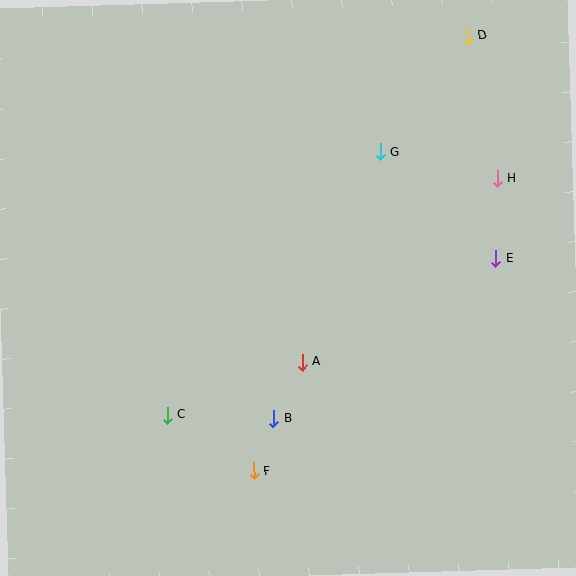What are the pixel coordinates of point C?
Point C is at (167, 415).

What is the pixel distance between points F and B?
The distance between F and B is 55 pixels.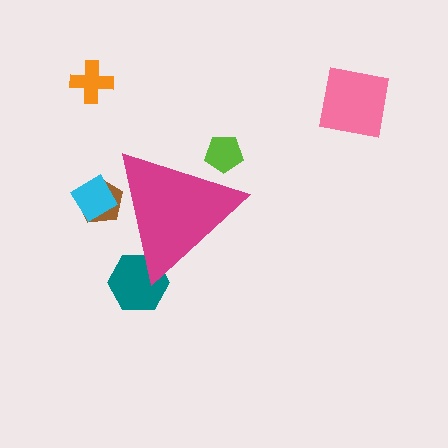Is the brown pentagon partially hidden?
Yes, the brown pentagon is partially hidden behind the magenta triangle.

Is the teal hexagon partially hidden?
Yes, the teal hexagon is partially hidden behind the magenta triangle.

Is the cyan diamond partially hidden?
Yes, the cyan diamond is partially hidden behind the magenta triangle.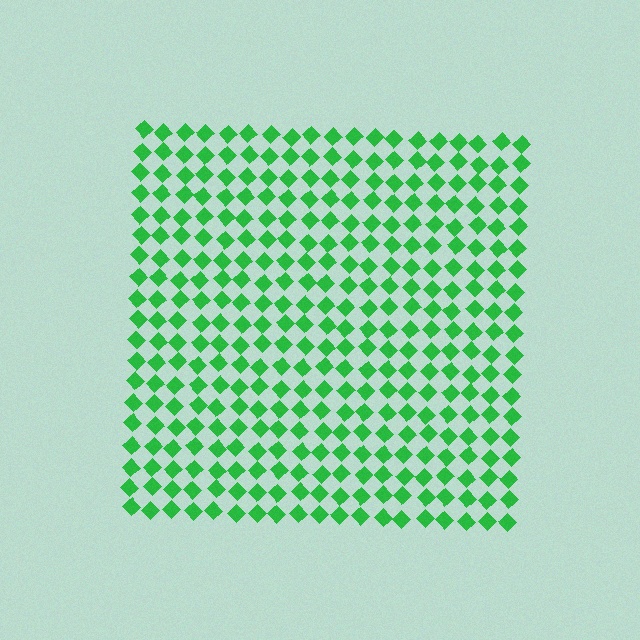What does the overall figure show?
The overall figure shows a square.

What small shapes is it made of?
It is made of small diamonds.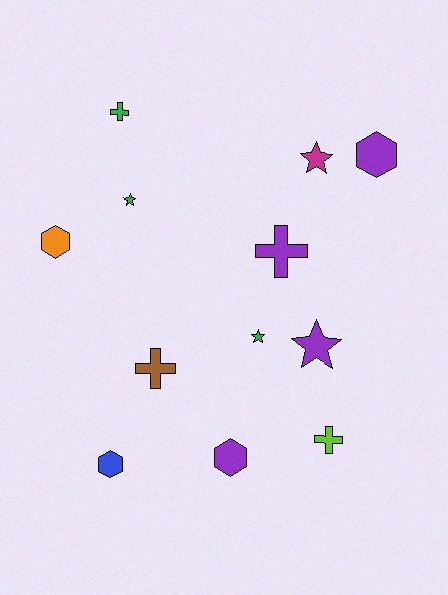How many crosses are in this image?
There are 4 crosses.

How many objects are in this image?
There are 12 objects.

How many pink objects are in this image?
There are no pink objects.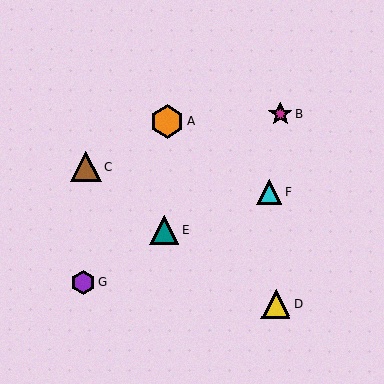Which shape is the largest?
The orange hexagon (labeled A) is the largest.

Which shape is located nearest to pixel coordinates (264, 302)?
The yellow triangle (labeled D) at (276, 304) is nearest to that location.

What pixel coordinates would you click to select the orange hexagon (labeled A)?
Click at (168, 121) to select the orange hexagon A.